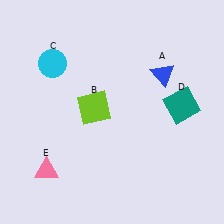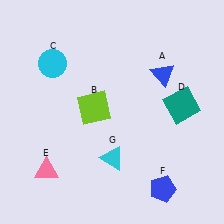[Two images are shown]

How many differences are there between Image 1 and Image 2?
There are 2 differences between the two images.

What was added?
A blue pentagon (F), a cyan triangle (G) were added in Image 2.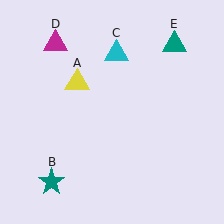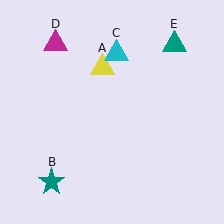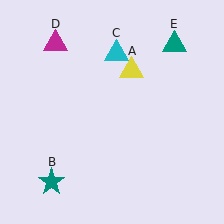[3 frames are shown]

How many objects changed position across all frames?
1 object changed position: yellow triangle (object A).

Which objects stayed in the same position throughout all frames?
Teal star (object B) and cyan triangle (object C) and magenta triangle (object D) and teal triangle (object E) remained stationary.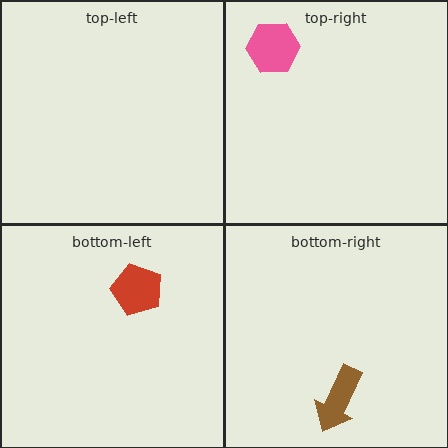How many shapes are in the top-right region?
1.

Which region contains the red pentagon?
The bottom-left region.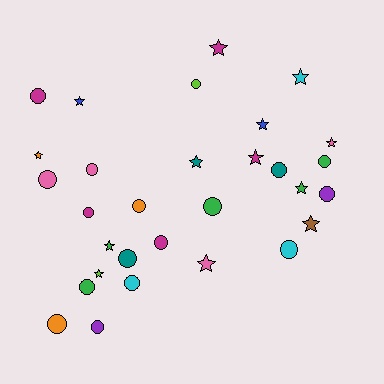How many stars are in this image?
There are 13 stars.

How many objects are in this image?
There are 30 objects.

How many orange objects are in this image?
There are 3 orange objects.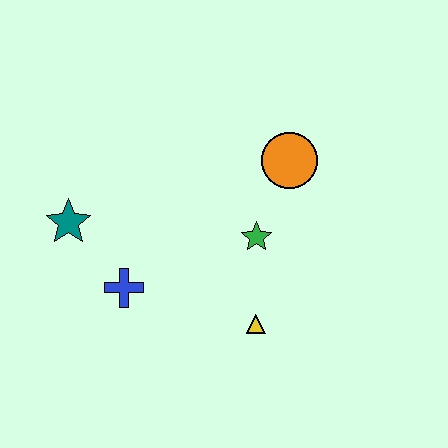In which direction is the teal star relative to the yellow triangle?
The teal star is to the left of the yellow triangle.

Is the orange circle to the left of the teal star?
No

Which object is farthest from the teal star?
The orange circle is farthest from the teal star.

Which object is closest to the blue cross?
The teal star is closest to the blue cross.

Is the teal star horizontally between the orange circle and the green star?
No